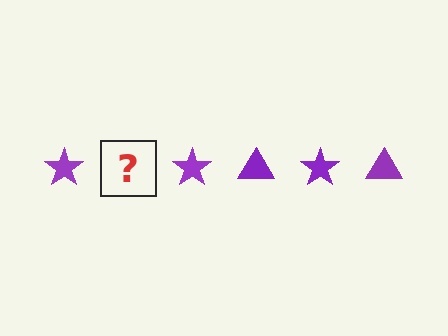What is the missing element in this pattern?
The missing element is a purple triangle.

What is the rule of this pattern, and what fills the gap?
The rule is that the pattern cycles through star, triangle shapes in purple. The gap should be filled with a purple triangle.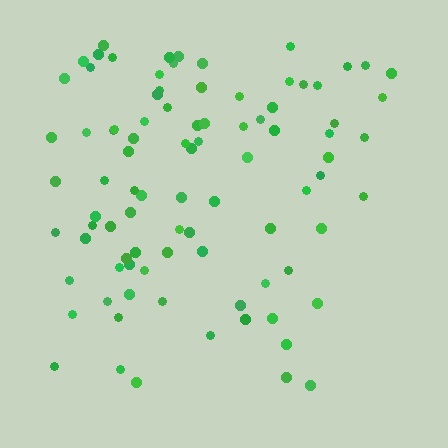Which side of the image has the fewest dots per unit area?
The bottom.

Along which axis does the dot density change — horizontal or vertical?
Vertical.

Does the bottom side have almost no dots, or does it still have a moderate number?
Still a moderate number, just noticeably fewer than the top.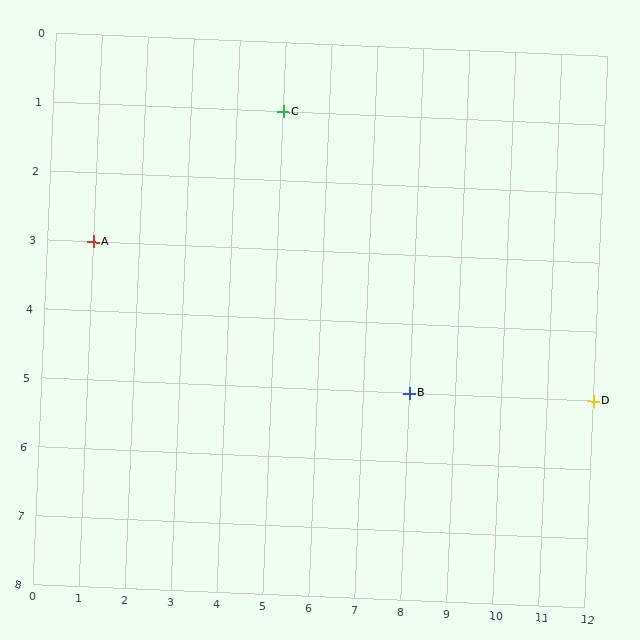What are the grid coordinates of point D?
Point D is at grid coordinates (12, 5).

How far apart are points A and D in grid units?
Points A and D are 11 columns and 2 rows apart (about 11.2 grid units diagonally).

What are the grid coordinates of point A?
Point A is at grid coordinates (1, 3).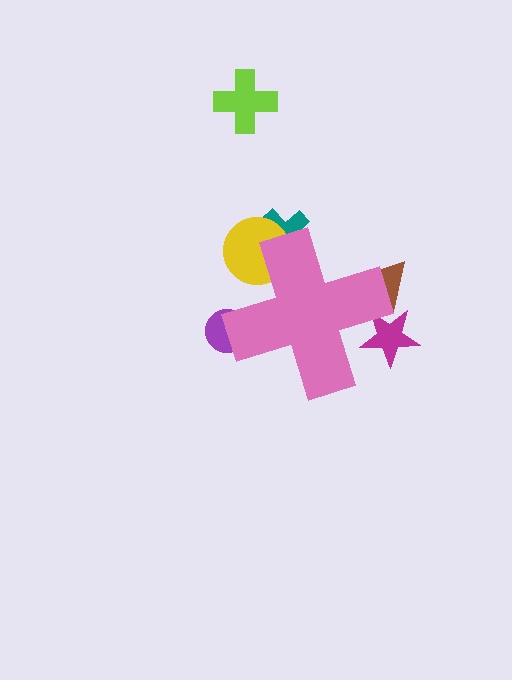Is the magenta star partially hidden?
Yes, the magenta star is partially hidden behind the pink cross.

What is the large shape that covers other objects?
A pink cross.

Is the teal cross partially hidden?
Yes, the teal cross is partially hidden behind the pink cross.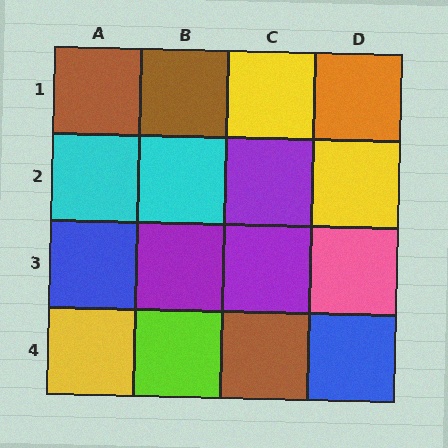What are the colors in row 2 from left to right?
Cyan, cyan, purple, yellow.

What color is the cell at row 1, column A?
Brown.